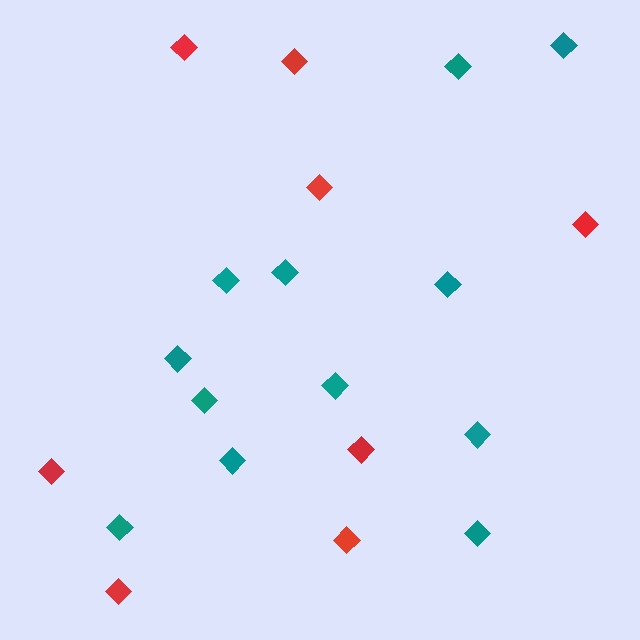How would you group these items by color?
There are 2 groups: one group of red diamonds (8) and one group of teal diamonds (12).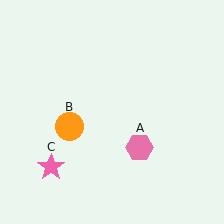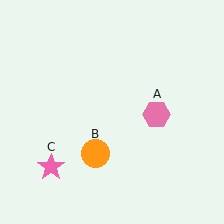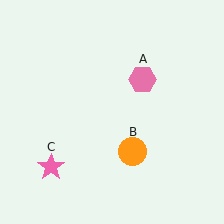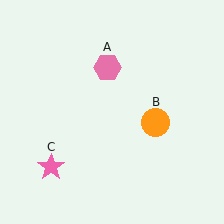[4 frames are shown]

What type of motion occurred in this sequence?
The pink hexagon (object A), orange circle (object B) rotated counterclockwise around the center of the scene.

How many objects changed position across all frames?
2 objects changed position: pink hexagon (object A), orange circle (object B).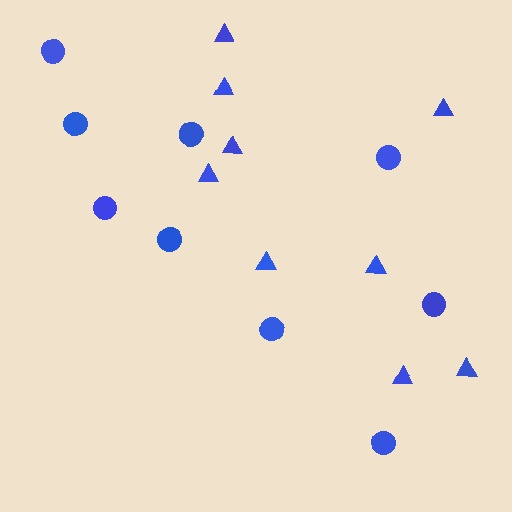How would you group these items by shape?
There are 2 groups: one group of circles (9) and one group of triangles (9).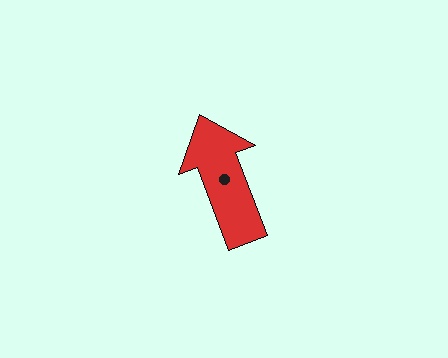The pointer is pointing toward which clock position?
Roughly 11 o'clock.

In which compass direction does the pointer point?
North.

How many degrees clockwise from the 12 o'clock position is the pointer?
Approximately 339 degrees.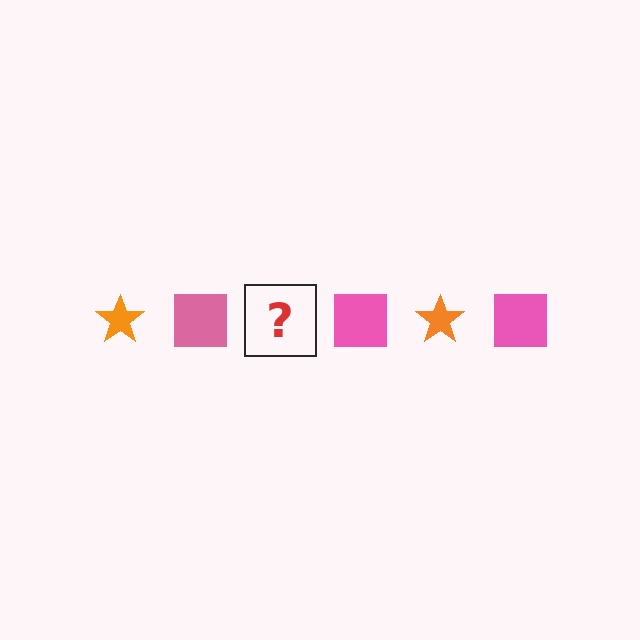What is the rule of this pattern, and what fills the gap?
The rule is that the pattern alternates between orange star and pink square. The gap should be filled with an orange star.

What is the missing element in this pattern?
The missing element is an orange star.